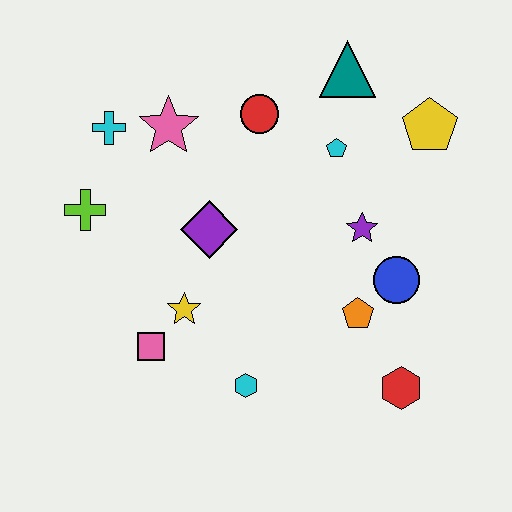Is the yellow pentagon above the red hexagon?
Yes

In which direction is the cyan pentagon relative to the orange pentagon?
The cyan pentagon is above the orange pentagon.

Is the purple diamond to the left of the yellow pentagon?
Yes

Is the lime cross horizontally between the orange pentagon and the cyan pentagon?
No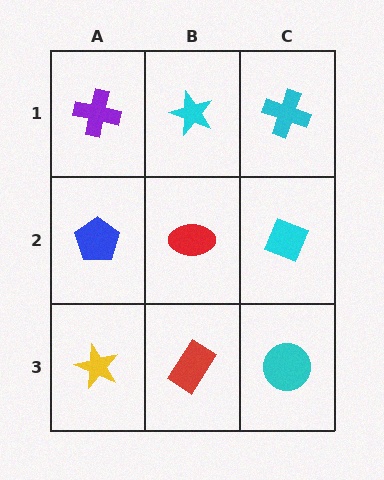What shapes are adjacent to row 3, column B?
A red ellipse (row 2, column B), a yellow star (row 3, column A), a cyan circle (row 3, column C).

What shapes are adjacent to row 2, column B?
A cyan star (row 1, column B), a red rectangle (row 3, column B), a blue pentagon (row 2, column A), a cyan diamond (row 2, column C).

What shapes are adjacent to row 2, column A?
A purple cross (row 1, column A), a yellow star (row 3, column A), a red ellipse (row 2, column B).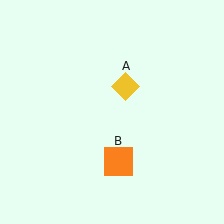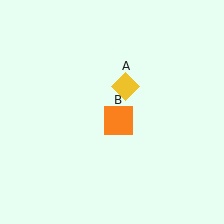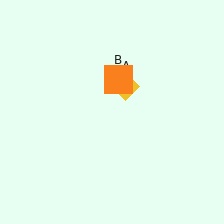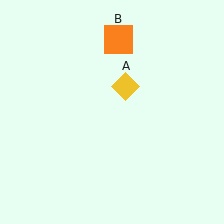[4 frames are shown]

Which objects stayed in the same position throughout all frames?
Yellow diamond (object A) remained stationary.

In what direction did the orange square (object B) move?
The orange square (object B) moved up.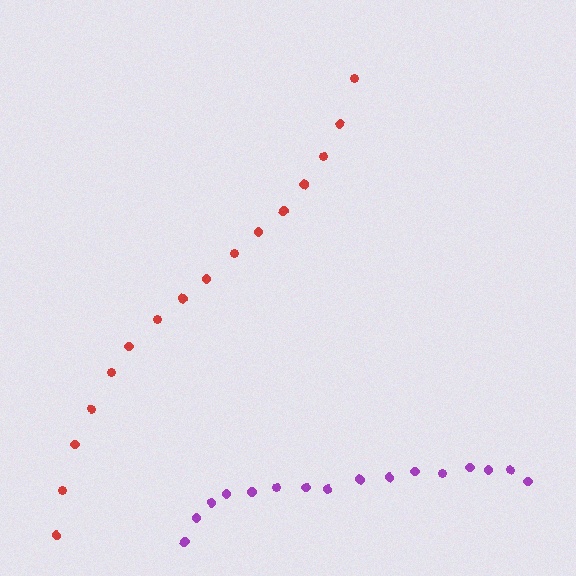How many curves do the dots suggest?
There are 2 distinct paths.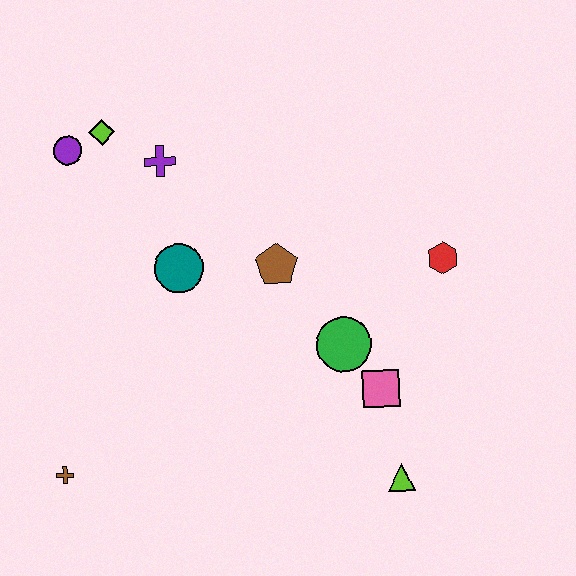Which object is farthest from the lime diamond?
The lime triangle is farthest from the lime diamond.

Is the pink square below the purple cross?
Yes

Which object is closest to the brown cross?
The teal circle is closest to the brown cross.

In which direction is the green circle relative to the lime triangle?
The green circle is above the lime triangle.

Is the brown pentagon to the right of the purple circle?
Yes